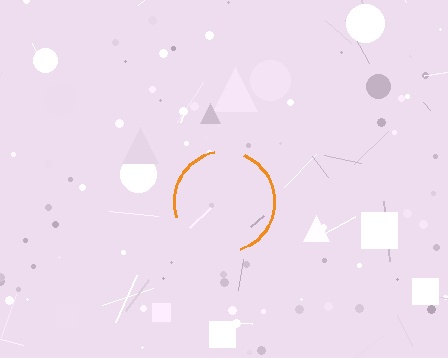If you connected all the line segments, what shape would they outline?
They would outline a circle.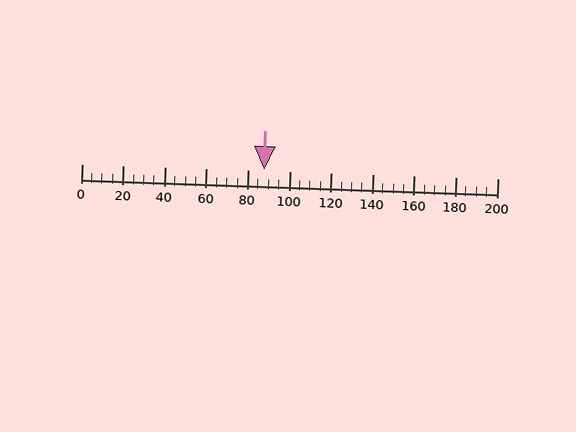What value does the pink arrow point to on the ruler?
The pink arrow points to approximately 88.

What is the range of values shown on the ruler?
The ruler shows values from 0 to 200.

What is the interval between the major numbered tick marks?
The major tick marks are spaced 20 units apart.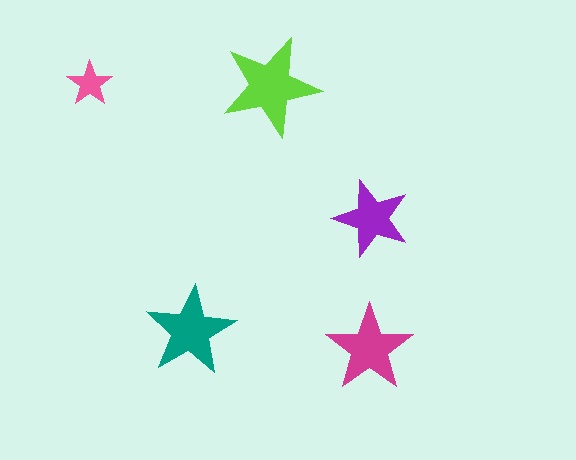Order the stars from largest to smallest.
the lime one, the teal one, the magenta one, the purple one, the pink one.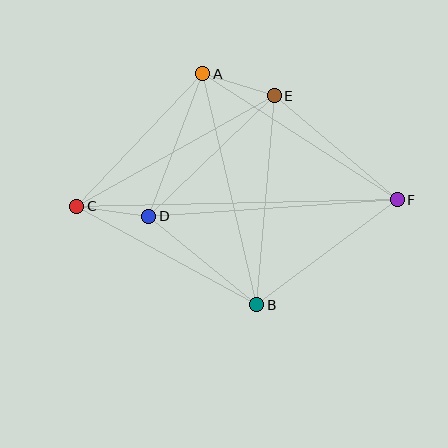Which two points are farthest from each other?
Points C and F are farthest from each other.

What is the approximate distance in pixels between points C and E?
The distance between C and E is approximately 226 pixels.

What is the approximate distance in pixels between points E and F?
The distance between E and F is approximately 161 pixels.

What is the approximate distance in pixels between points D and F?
The distance between D and F is approximately 249 pixels.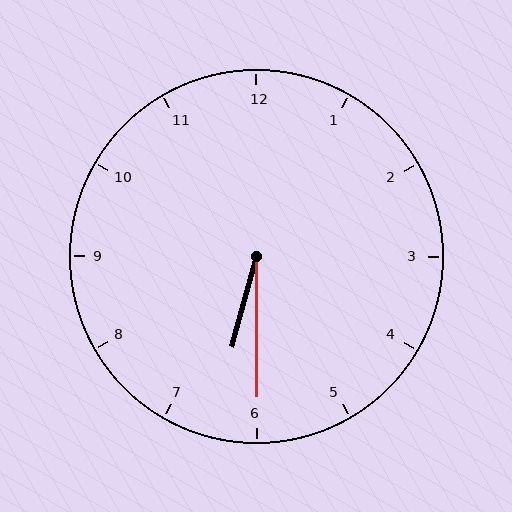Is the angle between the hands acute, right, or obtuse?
It is acute.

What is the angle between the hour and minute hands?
Approximately 15 degrees.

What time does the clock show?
6:30.